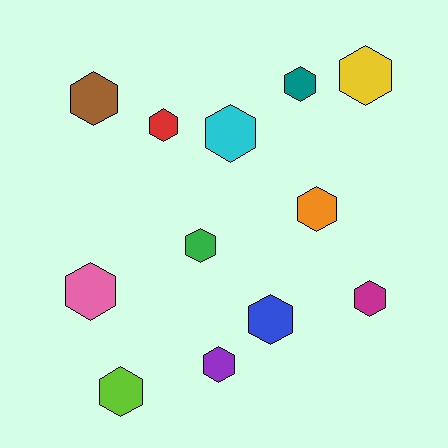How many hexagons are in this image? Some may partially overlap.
There are 12 hexagons.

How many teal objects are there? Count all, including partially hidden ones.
There is 1 teal object.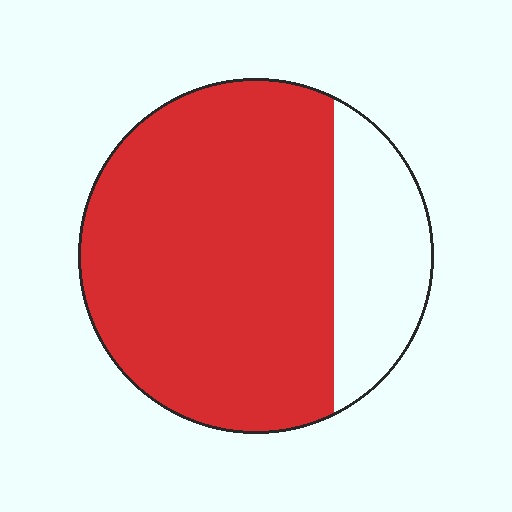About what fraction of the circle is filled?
About three quarters (3/4).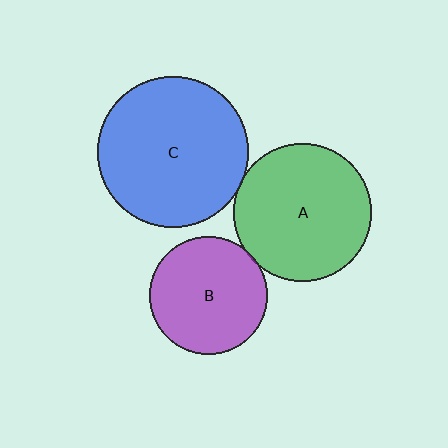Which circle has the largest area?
Circle C (blue).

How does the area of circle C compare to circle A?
Approximately 1.2 times.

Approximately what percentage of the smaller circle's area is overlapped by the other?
Approximately 5%.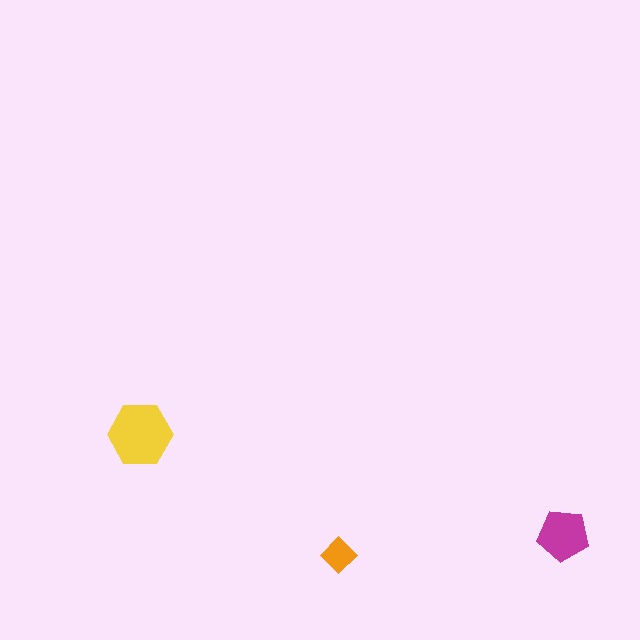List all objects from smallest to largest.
The orange diamond, the magenta pentagon, the yellow hexagon.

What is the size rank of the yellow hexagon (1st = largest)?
1st.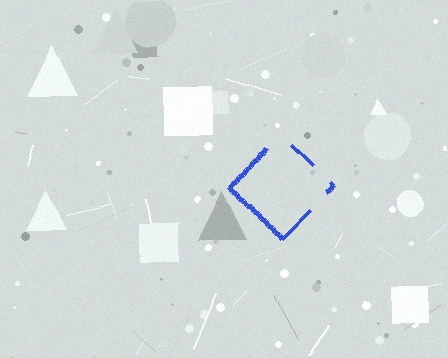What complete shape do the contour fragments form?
The contour fragments form a diamond.